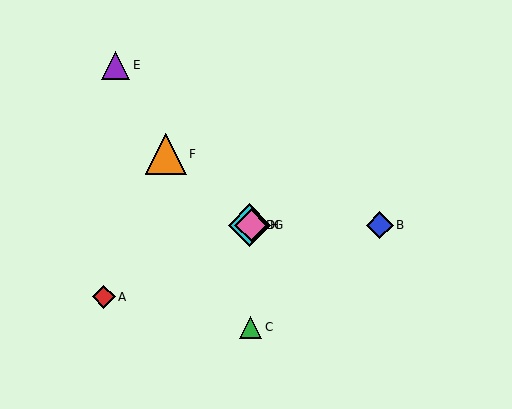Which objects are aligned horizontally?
Objects B, D, G, H are aligned horizontally.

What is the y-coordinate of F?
Object F is at y≈154.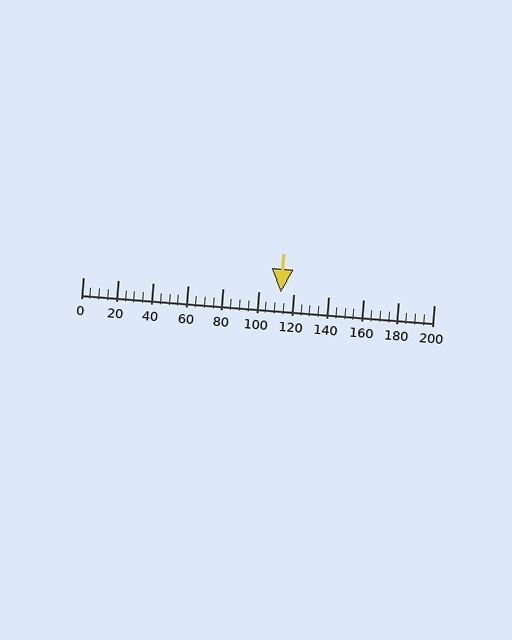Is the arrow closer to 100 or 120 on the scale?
The arrow is closer to 120.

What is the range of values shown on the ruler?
The ruler shows values from 0 to 200.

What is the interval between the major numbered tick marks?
The major tick marks are spaced 20 units apart.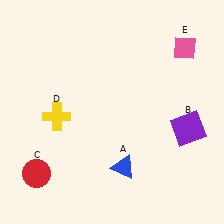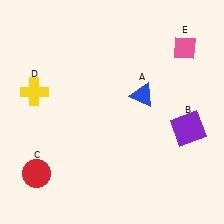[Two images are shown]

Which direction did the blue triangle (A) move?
The blue triangle (A) moved up.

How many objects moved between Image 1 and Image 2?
2 objects moved between the two images.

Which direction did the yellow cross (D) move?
The yellow cross (D) moved up.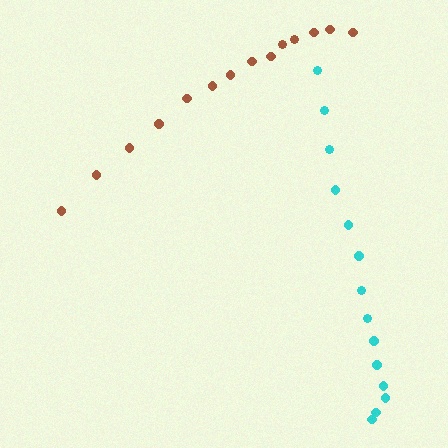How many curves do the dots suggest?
There are 2 distinct paths.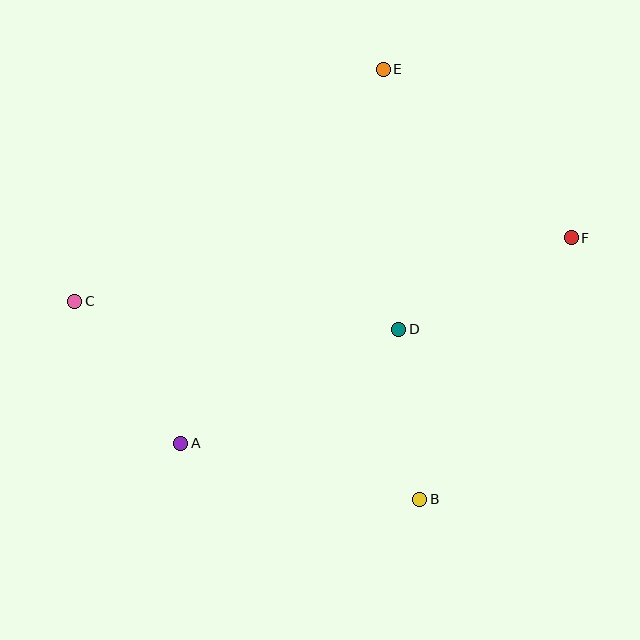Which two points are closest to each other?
Points B and D are closest to each other.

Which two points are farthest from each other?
Points C and F are farthest from each other.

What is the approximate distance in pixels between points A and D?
The distance between A and D is approximately 246 pixels.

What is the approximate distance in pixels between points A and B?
The distance between A and B is approximately 245 pixels.